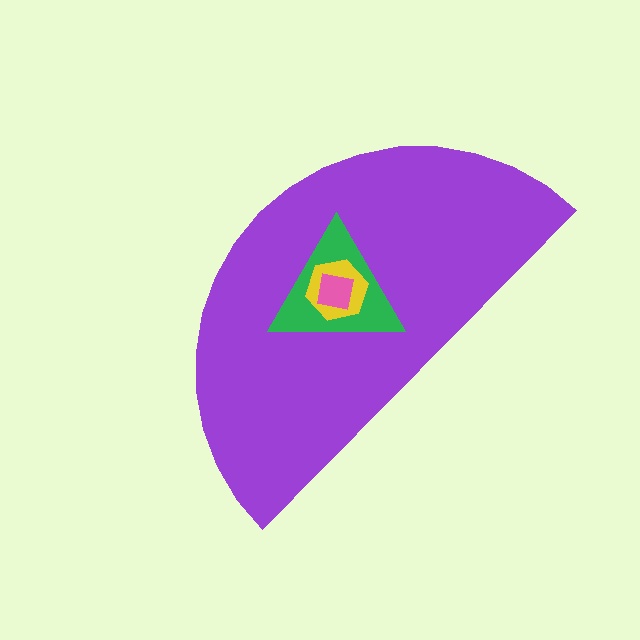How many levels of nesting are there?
4.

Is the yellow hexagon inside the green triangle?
Yes.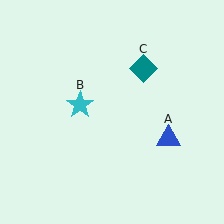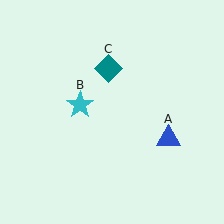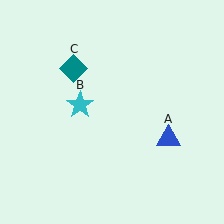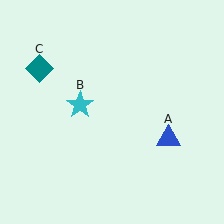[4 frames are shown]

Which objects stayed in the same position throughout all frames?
Blue triangle (object A) and cyan star (object B) remained stationary.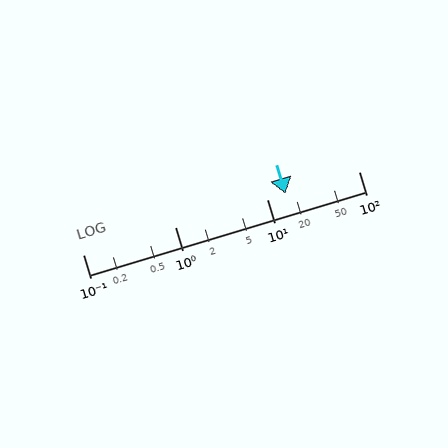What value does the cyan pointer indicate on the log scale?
The pointer indicates approximately 16.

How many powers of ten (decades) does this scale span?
The scale spans 3 decades, from 0.1 to 100.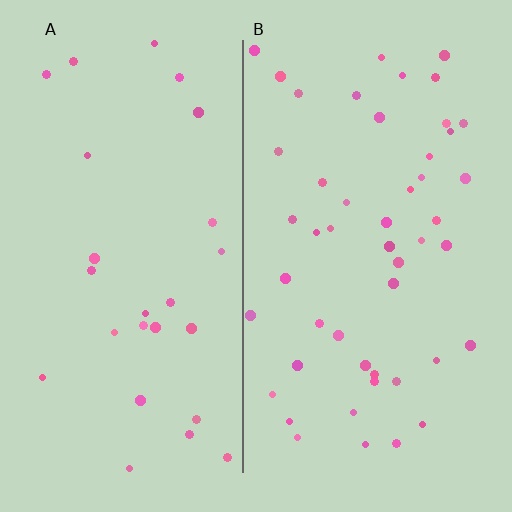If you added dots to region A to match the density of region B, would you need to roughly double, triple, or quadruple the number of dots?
Approximately double.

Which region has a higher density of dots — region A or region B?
B (the right).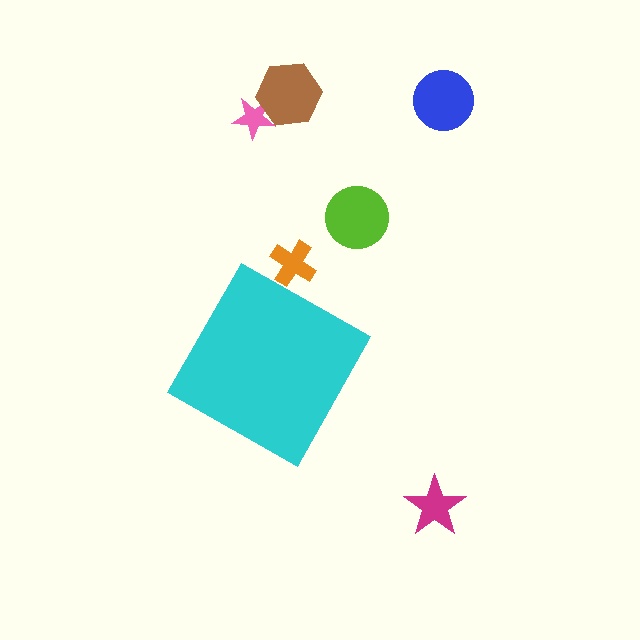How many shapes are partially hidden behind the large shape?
1 shape is partially hidden.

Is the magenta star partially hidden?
No, the magenta star is fully visible.